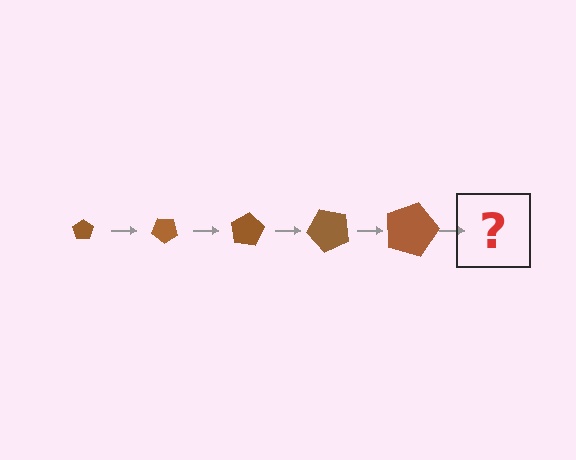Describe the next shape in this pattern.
It should be a pentagon, larger than the previous one and rotated 200 degrees from the start.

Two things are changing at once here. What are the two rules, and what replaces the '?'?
The two rules are that the pentagon grows larger each step and it rotates 40 degrees each step. The '?' should be a pentagon, larger than the previous one and rotated 200 degrees from the start.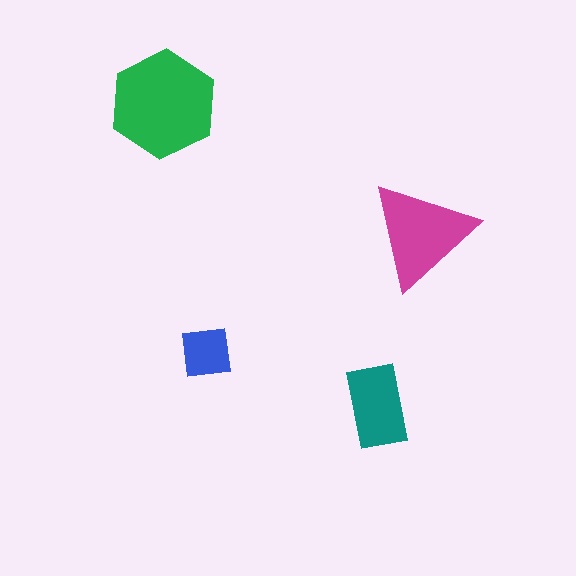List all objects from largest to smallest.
The green hexagon, the magenta triangle, the teal rectangle, the blue square.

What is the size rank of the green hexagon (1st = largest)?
1st.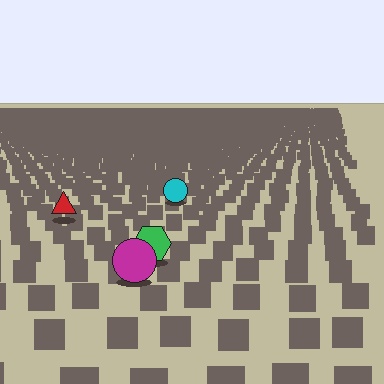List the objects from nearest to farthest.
From nearest to farthest: the magenta circle, the green hexagon, the red triangle, the cyan circle.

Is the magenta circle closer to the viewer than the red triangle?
Yes. The magenta circle is closer — you can tell from the texture gradient: the ground texture is coarser near it.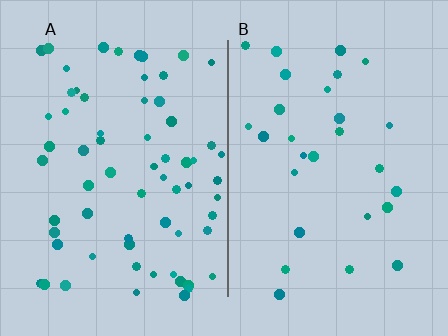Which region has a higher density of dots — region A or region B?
A (the left).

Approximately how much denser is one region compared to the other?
Approximately 2.3× — region A over region B.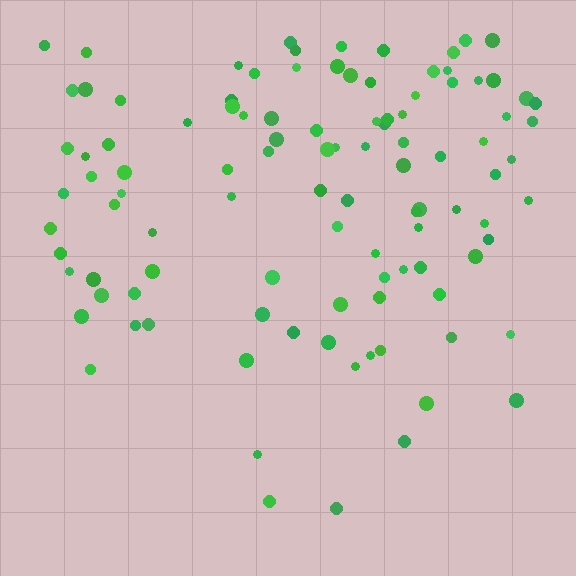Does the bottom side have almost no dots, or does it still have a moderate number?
Still a moderate number, just noticeably fewer than the top.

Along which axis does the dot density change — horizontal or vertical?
Vertical.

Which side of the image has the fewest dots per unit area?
The bottom.